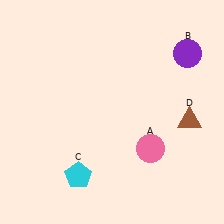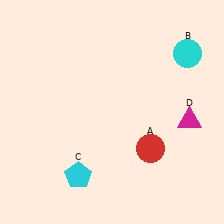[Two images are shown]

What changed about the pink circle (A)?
In Image 1, A is pink. In Image 2, it changed to red.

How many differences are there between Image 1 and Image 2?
There are 3 differences between the two images.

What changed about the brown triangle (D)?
In Image 1, D is brown. In Image 2, it changed to magenta.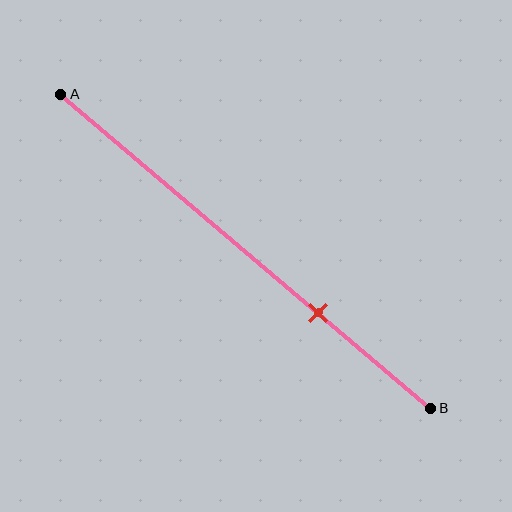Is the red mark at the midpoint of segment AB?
No, the mark is at about 70% from A, not at the 50% midpoint.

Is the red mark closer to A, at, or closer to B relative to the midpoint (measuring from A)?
The red mark is closer to point B than the midpoint of segment AB.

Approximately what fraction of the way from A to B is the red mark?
The red mark is approximately 70% of the way from A to B.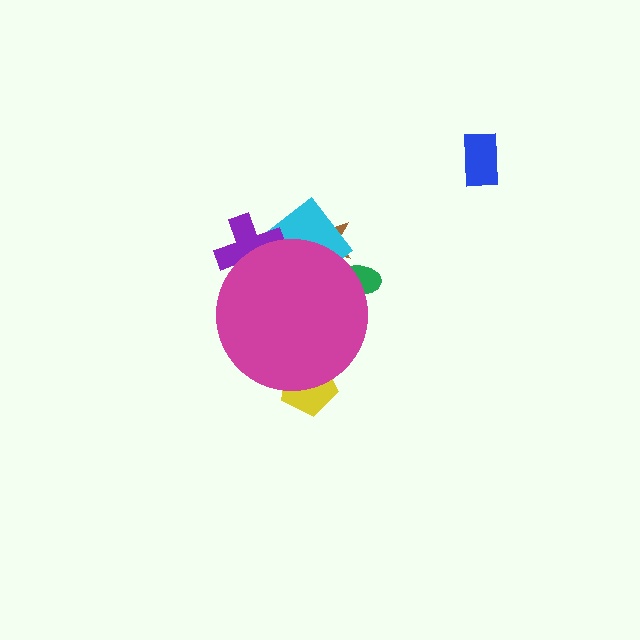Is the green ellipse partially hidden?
Yes, the green ellipse is partially hidden behind the magenta circle.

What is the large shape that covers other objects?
A magenta circle.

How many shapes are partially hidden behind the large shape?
5 shapes are partially hidden.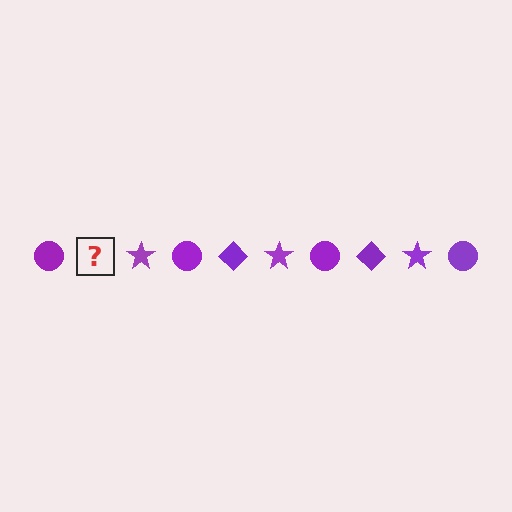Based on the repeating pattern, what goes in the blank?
The blank should be a purple diamond.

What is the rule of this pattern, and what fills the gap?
The rule is that the pattern cycles through circle, diamond, star shapes in purple. The gap should be filled with a purple diamond.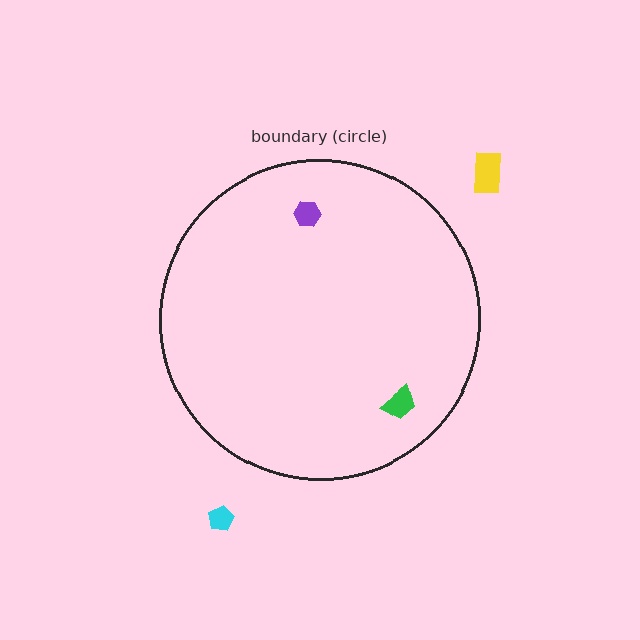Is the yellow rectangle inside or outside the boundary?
Outside.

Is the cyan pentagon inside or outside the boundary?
Outside.